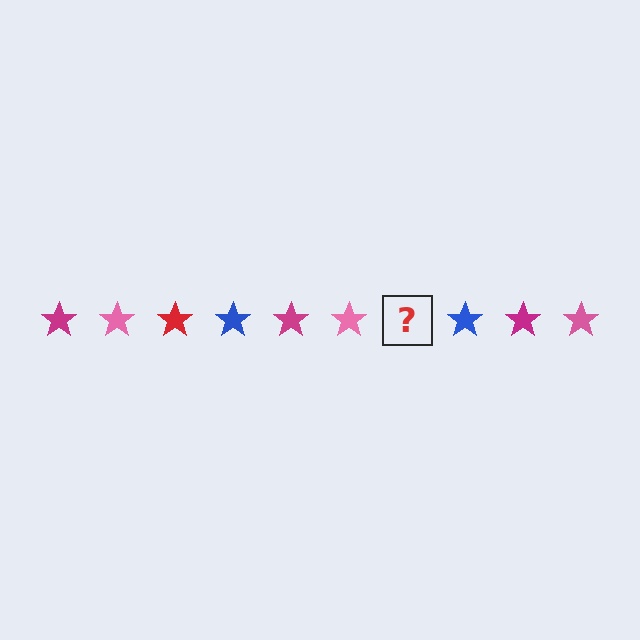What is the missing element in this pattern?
The missing element is a red star.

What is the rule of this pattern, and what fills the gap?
The rule is that the pattern cycles through magenta, pink, red, blue stars. The gap should be filled with a red star.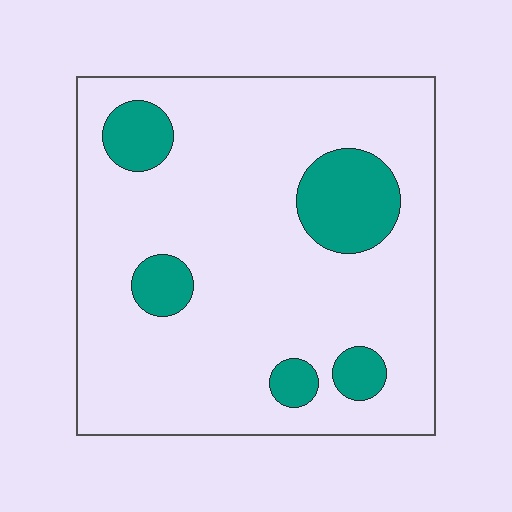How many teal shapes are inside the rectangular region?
5.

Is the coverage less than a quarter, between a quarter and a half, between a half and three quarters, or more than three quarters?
Less than a quarter.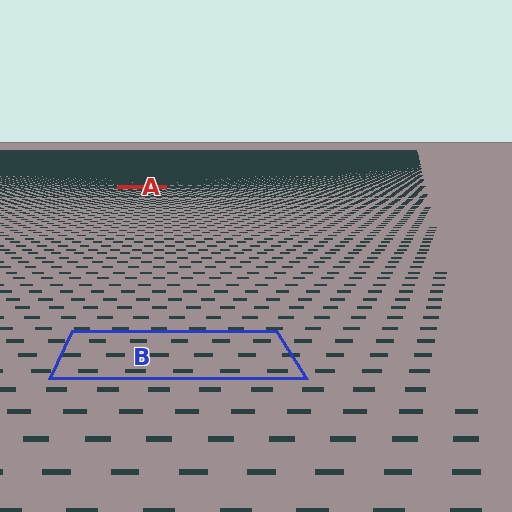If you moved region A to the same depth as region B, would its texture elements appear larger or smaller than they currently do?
They would appear larger. At a closer depth, the same texture elements are projected at a bigger on-screen size.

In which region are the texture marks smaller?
The texture marks are smaller in region A, because it is farther away.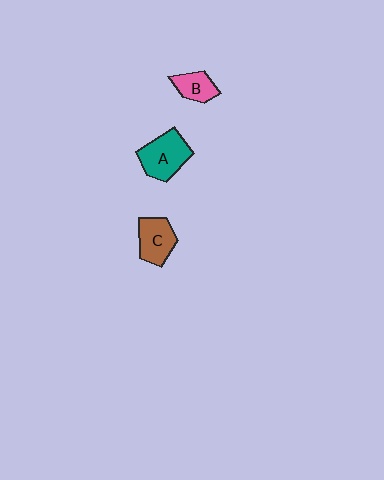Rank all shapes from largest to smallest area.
From largest to smallest: A (teal), C (brown), B (pink).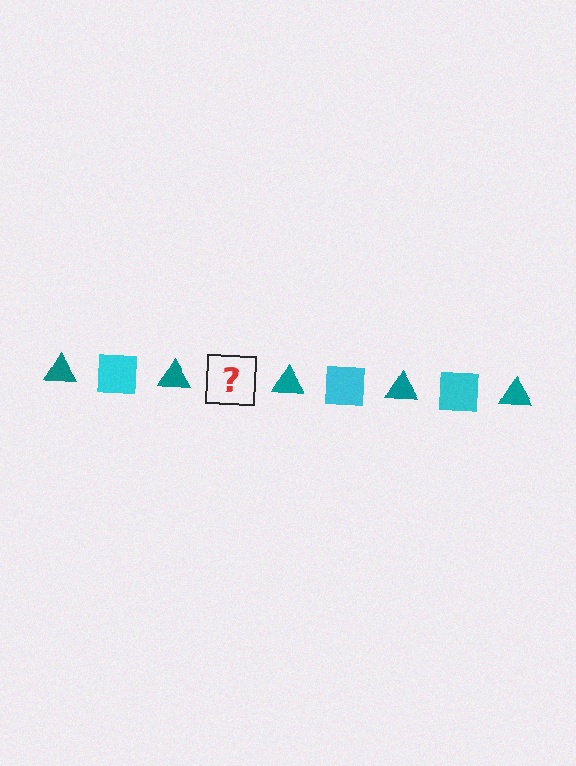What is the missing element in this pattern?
The missing element is a cyan square.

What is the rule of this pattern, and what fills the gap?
The rule is that the pattern alternates between teal triangle and cyan square. The gap should be filled with a cyan square.